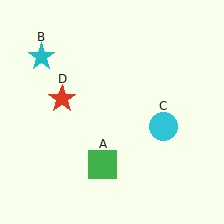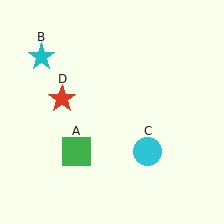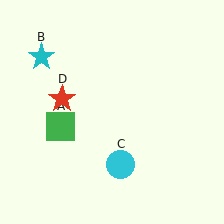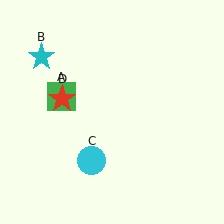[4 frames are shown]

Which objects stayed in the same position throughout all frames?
Cyan star (object B) and red star (object D) remained stationary.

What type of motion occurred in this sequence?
The green square (object A), cyan circle (object C) rotated clockwise around the center of the scene.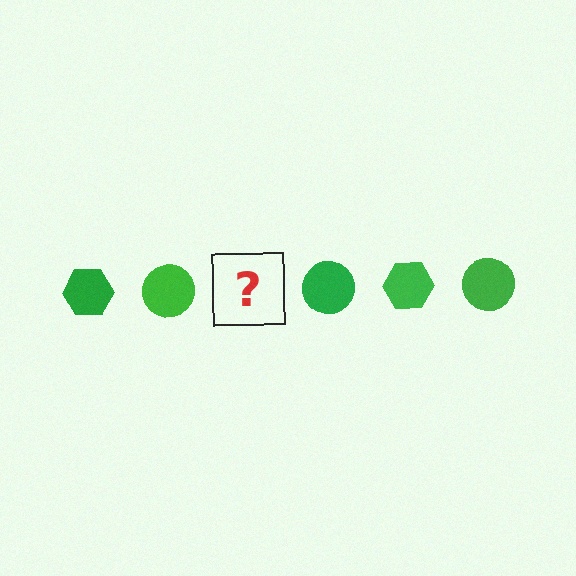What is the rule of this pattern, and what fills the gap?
The rule is that the pattern cycles through hexagon, circle shapes in green. The gap should be filled with a green hexagon.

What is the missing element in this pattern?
The missing element is a green hexagon.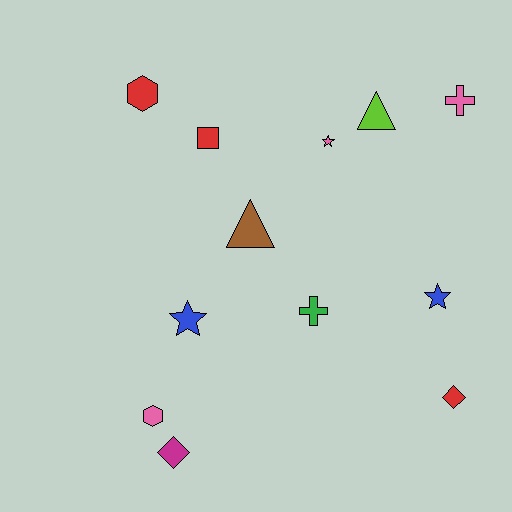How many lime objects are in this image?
There is 1 lime object.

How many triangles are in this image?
There are 2 triangles.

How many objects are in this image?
There are 12 objects.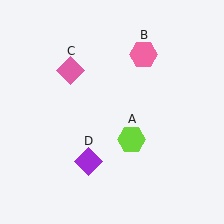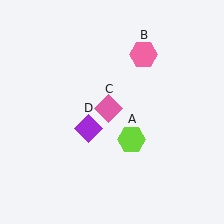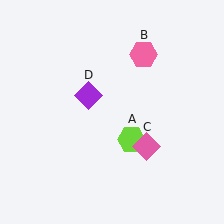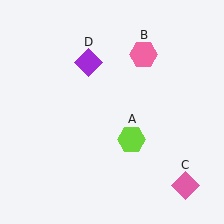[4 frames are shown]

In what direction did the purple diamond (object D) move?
The purple diamond (object D) moved up.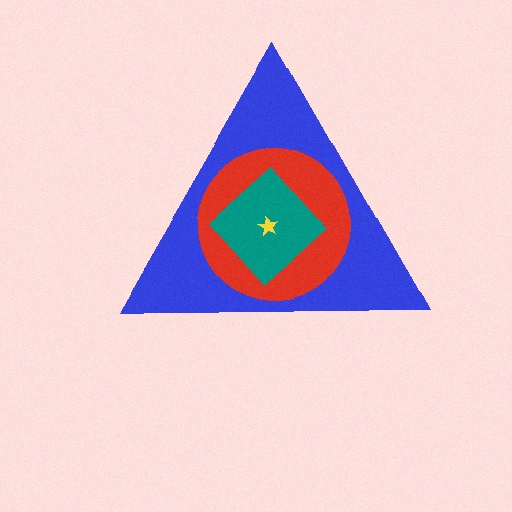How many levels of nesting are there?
4.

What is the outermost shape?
The blue triangle.